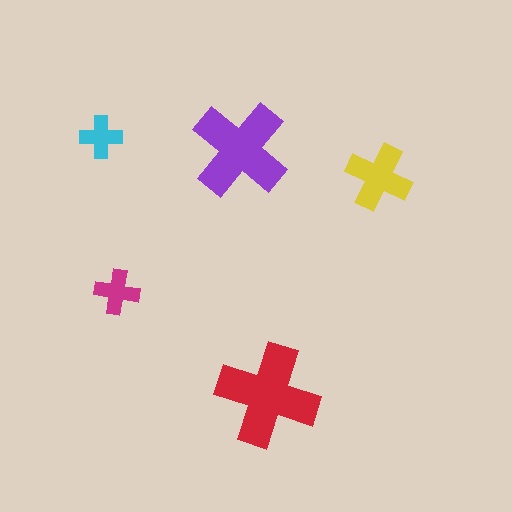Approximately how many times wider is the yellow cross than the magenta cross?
About 1.5 times wider.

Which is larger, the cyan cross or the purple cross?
The purple one.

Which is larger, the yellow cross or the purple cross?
The purple one.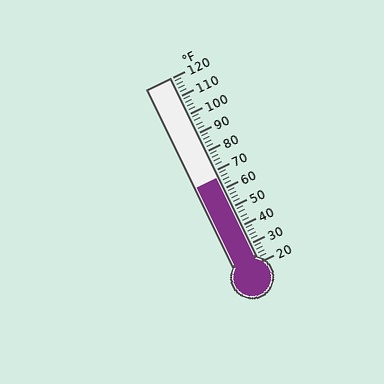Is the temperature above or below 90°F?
The temperature is below 90°F.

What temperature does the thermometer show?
The thermometer shows approximately 66°F.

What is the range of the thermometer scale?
The thermometer scale ranges from 20°F to 120°F.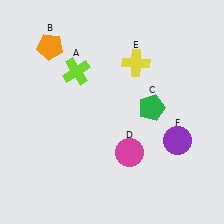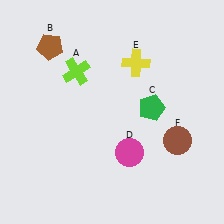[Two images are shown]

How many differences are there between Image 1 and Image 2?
There are 2 differences between the two images.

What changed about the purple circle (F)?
In Image 1, F is purple. In Image 2, it changed to brown.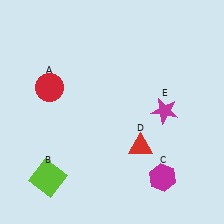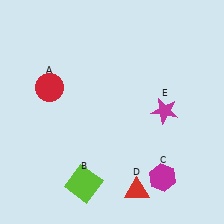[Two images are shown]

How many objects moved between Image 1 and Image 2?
2 objects moved between the two images.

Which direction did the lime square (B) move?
The lime square (B) moved right.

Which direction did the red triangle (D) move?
The red triangle (D) moved down.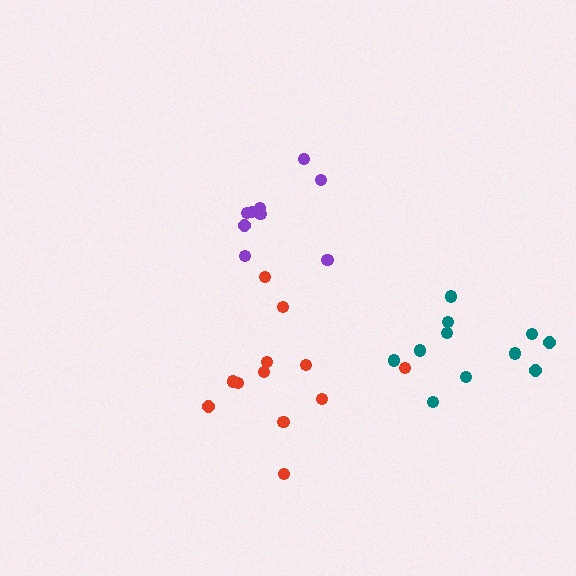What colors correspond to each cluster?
The clusters are colored: red, purple, teal.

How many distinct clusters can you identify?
There are 3 distinct clusters.